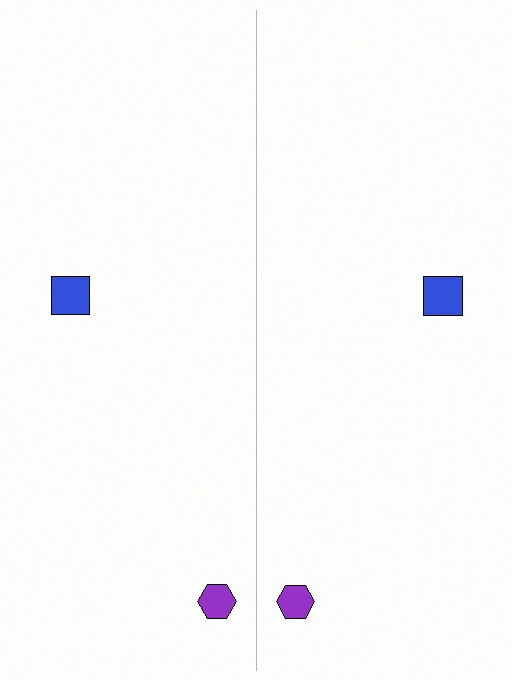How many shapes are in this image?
There are 4 shapes in this image.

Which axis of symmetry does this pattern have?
The pattern has a vertical axis of symmetry running through the center of the image.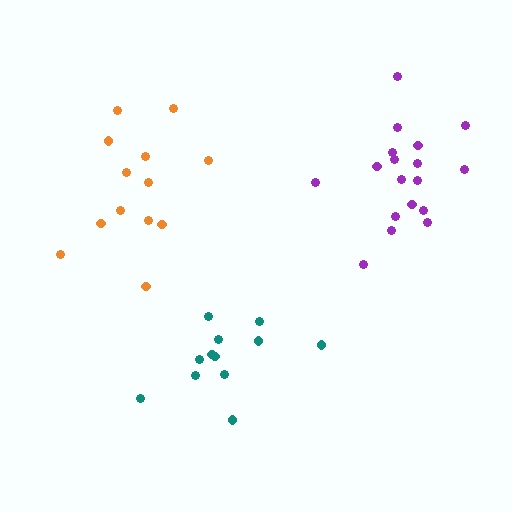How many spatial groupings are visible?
There are 3 spatial groupings.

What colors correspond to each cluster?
The clusters are colored: teal, purple, orange.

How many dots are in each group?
Group 1: 12 dots, Group 2: 18 dots, Group 3: 13 dots (43 total).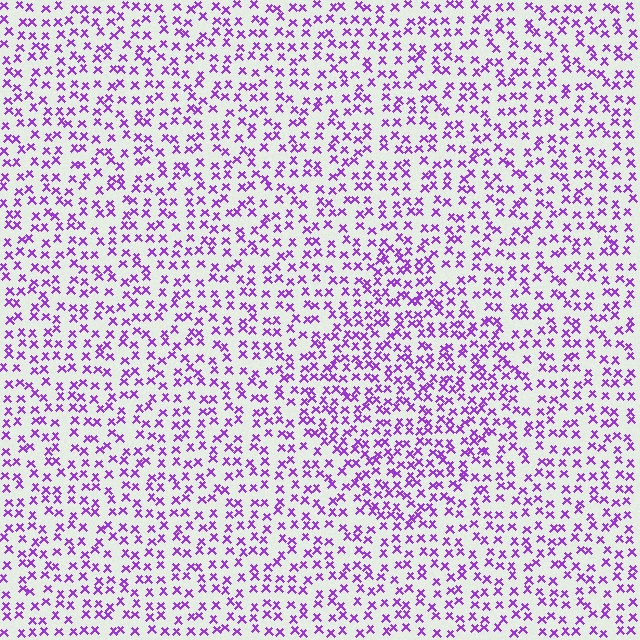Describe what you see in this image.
The image contains small purple elements arranged at two different densities. A diamond-shaped region is visible where the elements are more densely packed than the surrounding area.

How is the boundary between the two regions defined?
The boundary is defined by a change in element density (approximately 1.5x ratio). All elements are the same color, size, and shape.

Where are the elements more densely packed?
The elements are more densely packed inside the diamond boundary.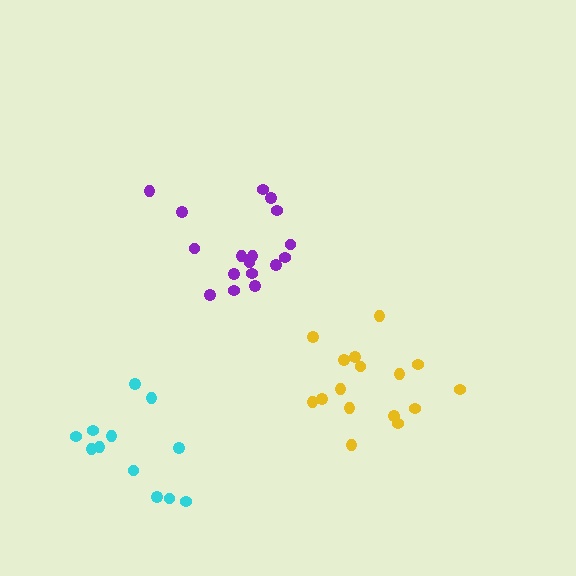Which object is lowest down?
The cyan cluster is bottommost.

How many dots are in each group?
Group 1: 16 dots, Group 2: 12 dots, Group 3: 17 dots (45 total).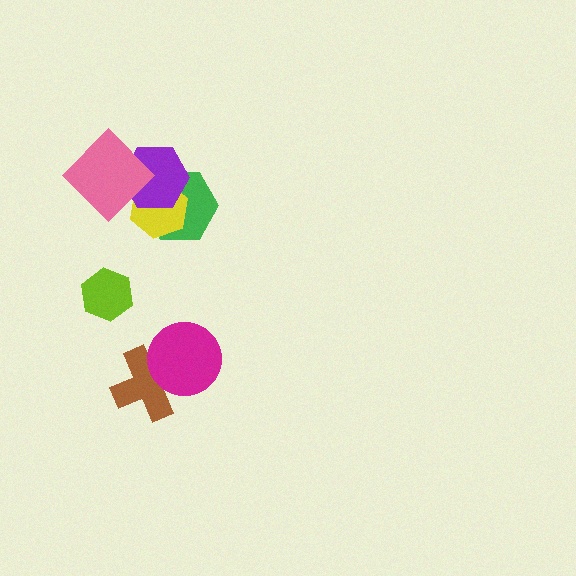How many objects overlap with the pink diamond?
2 objects overlap with the pink diamond.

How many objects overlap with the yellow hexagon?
3 objects overlap with the yellow hexagon.